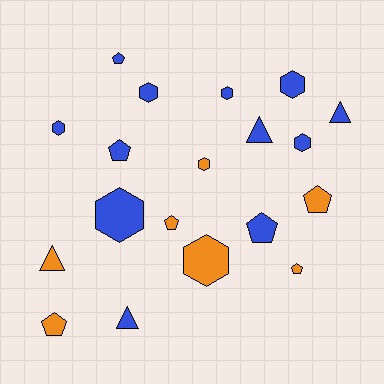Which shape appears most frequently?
Hexagon, with 8 objects.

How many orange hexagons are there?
There are 2 orange hexagons.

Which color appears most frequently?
Blue, with 12 objects.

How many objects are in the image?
There are 19 objects.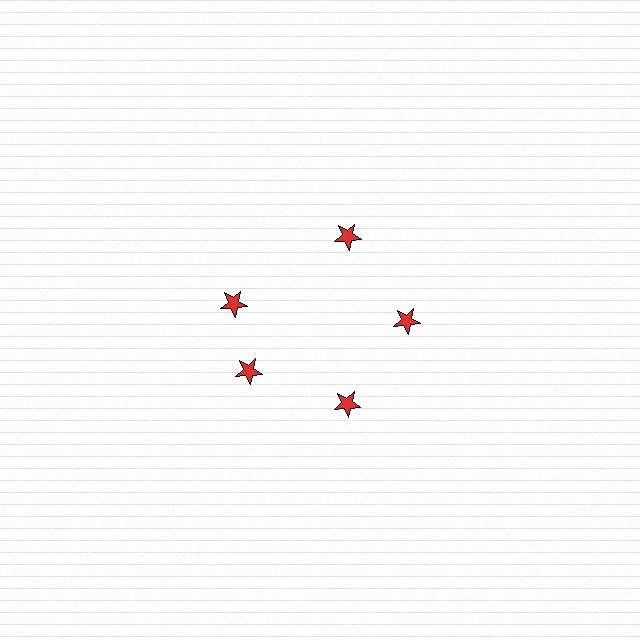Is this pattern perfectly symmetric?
No. The 5 red stars are arranged in a ring, but one element near the 10 o'clock position is rotated out of alignment along the ring, breaking the 5-fold rotational symmetry.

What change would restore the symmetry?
The symmetry would be restored by rotating it back into even spacing with its neighbors so that all 5 stars sit at equal angles and equal distance from the center.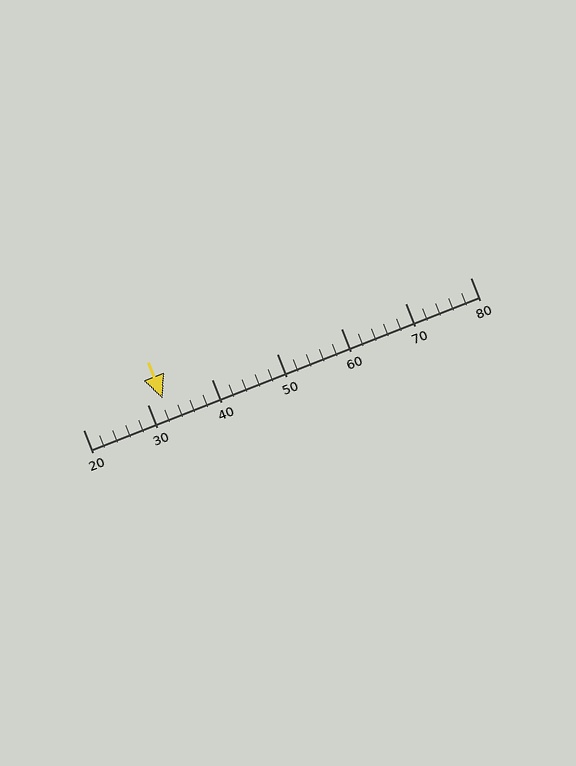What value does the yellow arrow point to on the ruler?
The yellow arrow points to approximately 32.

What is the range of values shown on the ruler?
The ruler shows values from 20 to 80.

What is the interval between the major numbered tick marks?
The major tick marks are spaced 10 units apart.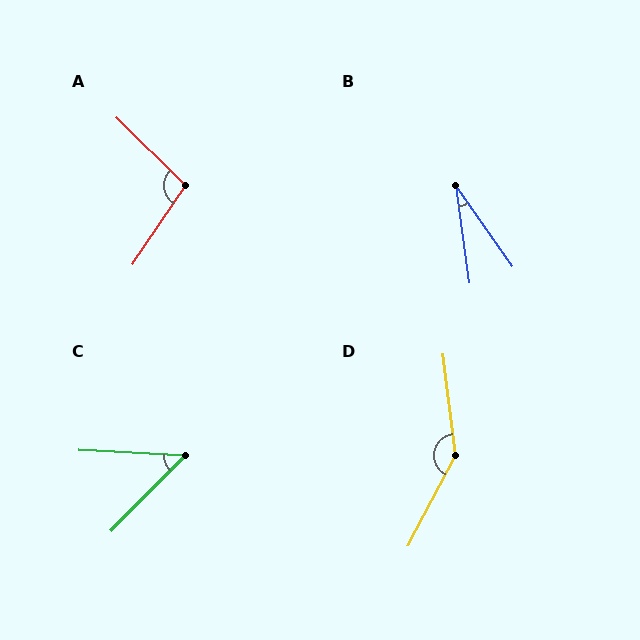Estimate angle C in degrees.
Approximately 48 degrees.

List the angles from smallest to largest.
B (27°), C (48°), A (100°), D (145°).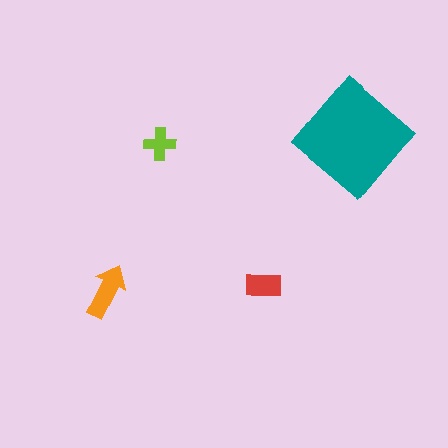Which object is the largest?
The teal diamond.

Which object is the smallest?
The lime cross.